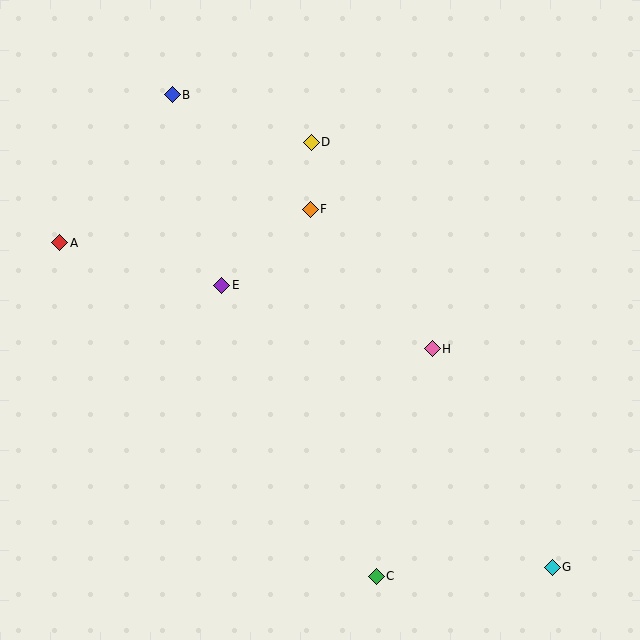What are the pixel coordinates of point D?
Point D is at (311, 142).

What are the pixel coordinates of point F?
Point F is at (310, 209).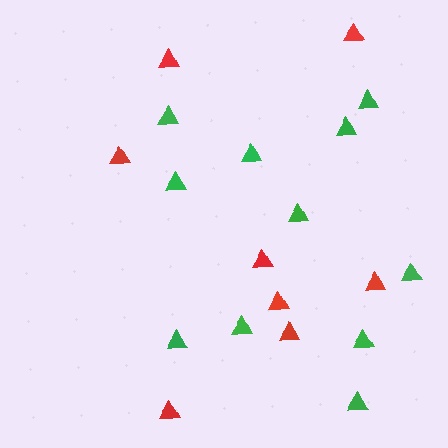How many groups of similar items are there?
There are 2 groups: one group of green triangles (11) and one group of red triangles (8).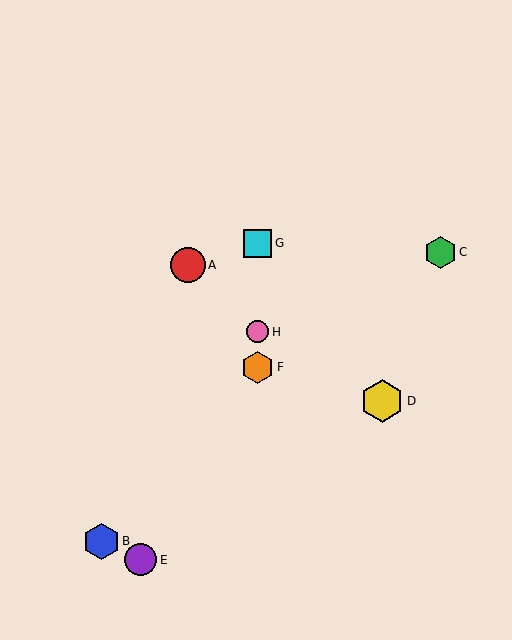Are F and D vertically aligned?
No, F is at x≈258 and D is at x≈382.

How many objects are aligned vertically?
3 objects (F, G, H) are aligned vertically.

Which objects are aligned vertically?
Objects F, G, H are aligned vertically.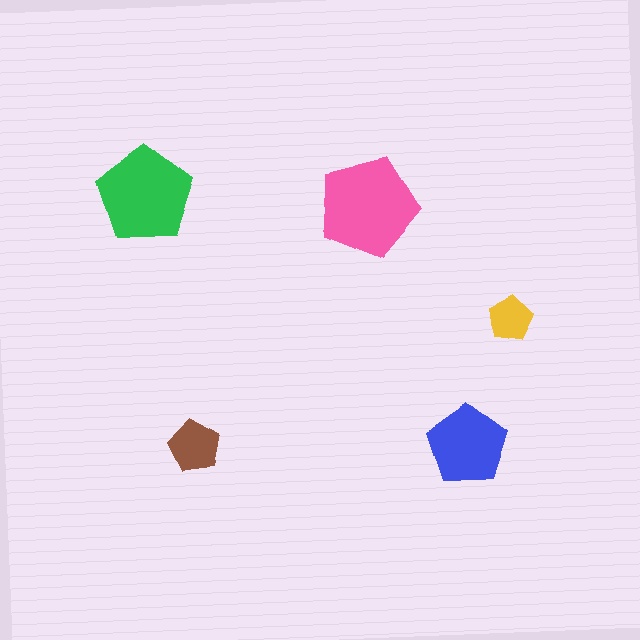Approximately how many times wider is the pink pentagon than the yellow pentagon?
About 2 times wider.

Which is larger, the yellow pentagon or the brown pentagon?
The brown one.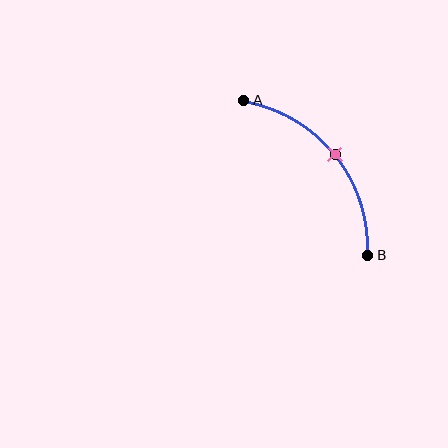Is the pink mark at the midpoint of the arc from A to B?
Yes. The pink mark lies on the arc at equal arc-length from both A and B — it is the arc midpoint.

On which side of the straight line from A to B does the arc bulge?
The arc bulges above and to the right of the straight line connecting A and B.